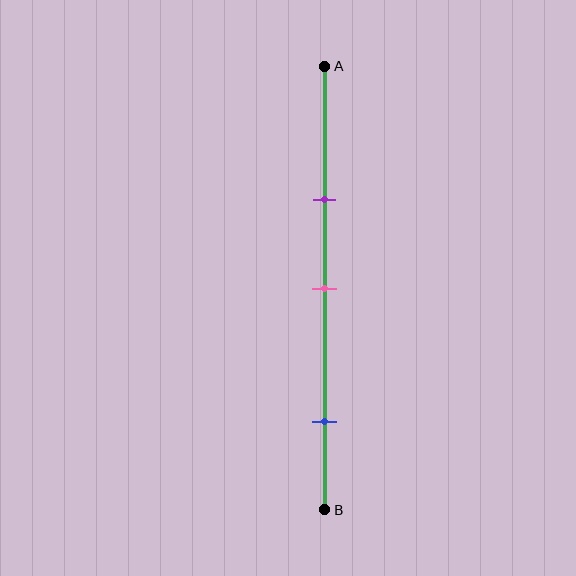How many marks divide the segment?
There are 3 marks dividing the segment.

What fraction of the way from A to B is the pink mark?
The pink mark is approximately 50% (0.5) of the way from A to B.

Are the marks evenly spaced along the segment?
No, the marks are not evenly spaced.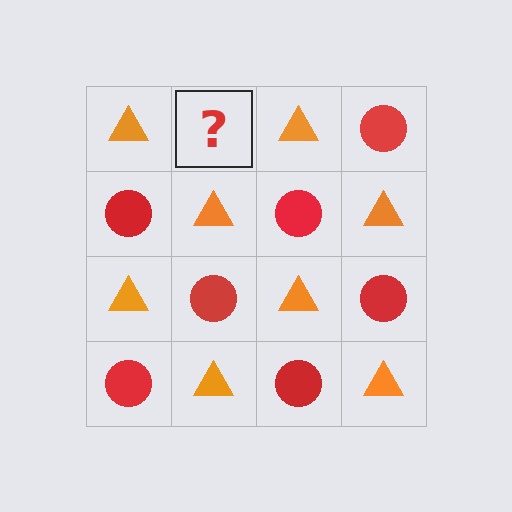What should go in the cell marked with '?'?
The missing cell should contain a red circle.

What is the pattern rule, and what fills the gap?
The rule is that it alternates orange triangle and red circle in a checkerboard pattern. The gap should be filled with a red circle.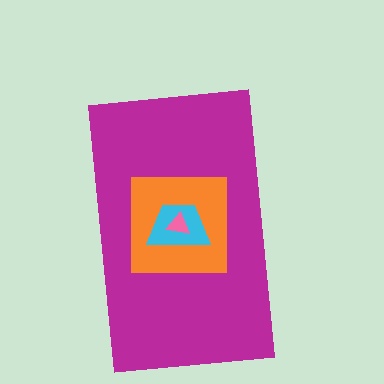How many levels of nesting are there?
4.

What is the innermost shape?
The pink triangle.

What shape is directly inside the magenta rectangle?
The orange square.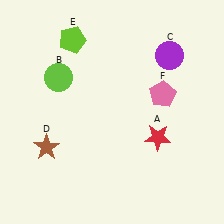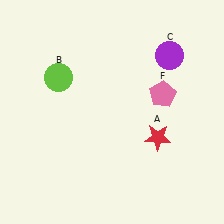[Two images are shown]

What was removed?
The lime pentagon (E), the brown star (D) were removed in Image 2.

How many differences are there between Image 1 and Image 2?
There are 2 differences between the two images.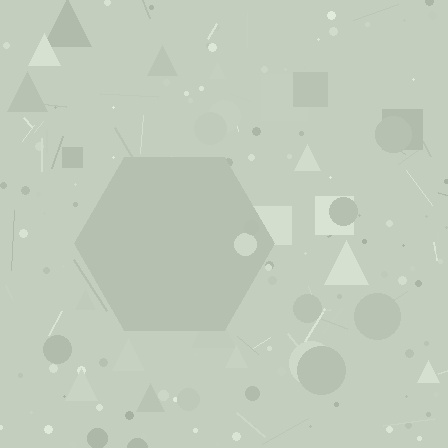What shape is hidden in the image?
A hexagon is hidden in the image.